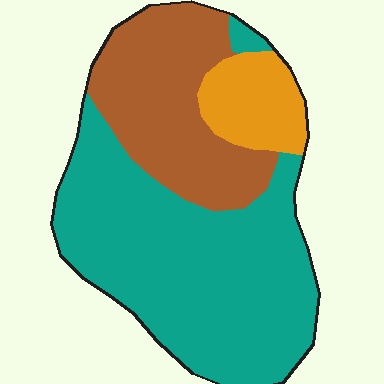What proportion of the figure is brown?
Brown covers around 30% of the figure.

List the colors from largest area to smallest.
From largest to smallest: teal, brown, orange.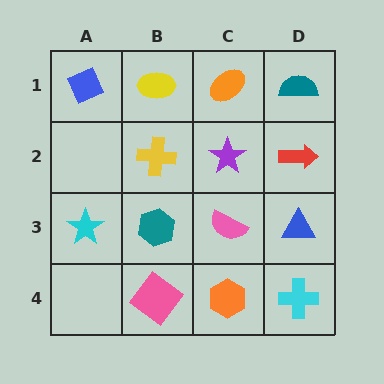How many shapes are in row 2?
3 shapes.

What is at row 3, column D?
A blue triangle.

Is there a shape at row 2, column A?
No, that cell is empty.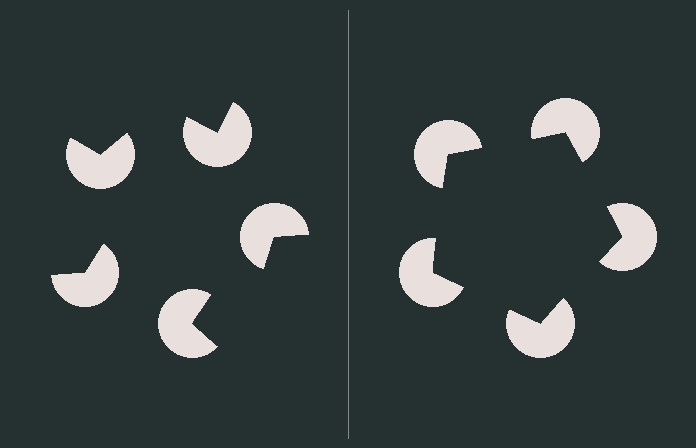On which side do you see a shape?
An illusory pentagon appears on the right side. On the left side the wedge cuts are rotated, so no coherent shape forms.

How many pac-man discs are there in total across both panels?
10 — 5 on each side.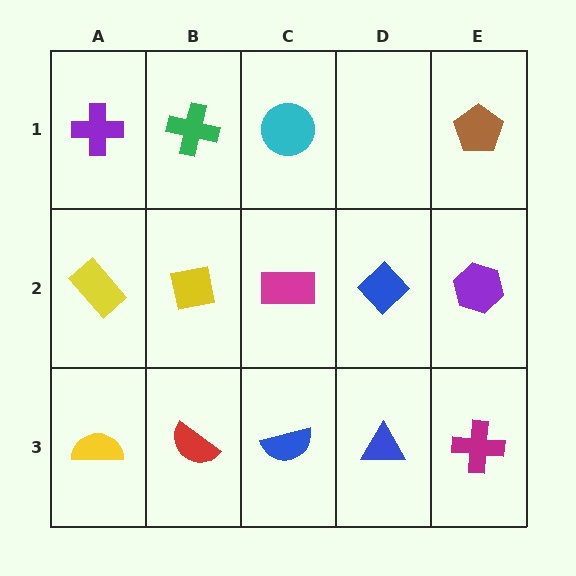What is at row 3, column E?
A magenta cross.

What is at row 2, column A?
A yellow rectangle.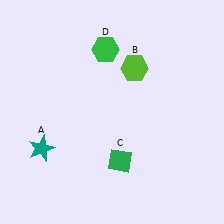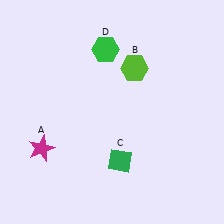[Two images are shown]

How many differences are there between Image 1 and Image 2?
There is 1 difference between the two images.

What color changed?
The star (A) changed from teal in Image 1 to magenta in Image 2.